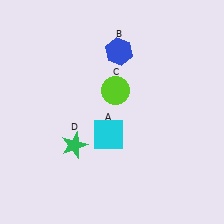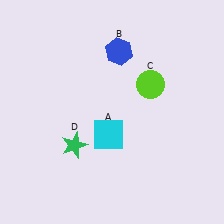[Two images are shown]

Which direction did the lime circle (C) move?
The lime circle (C) moved right.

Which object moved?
The lime circle (C) moved right.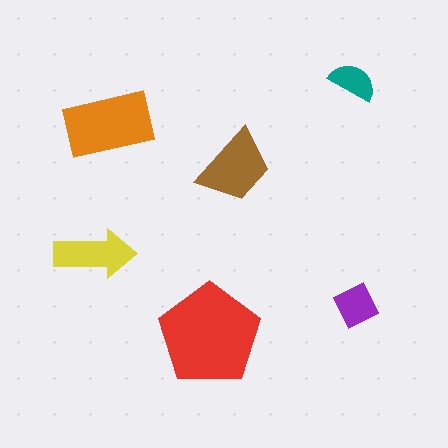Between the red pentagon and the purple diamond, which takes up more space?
The red pentagon.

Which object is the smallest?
The teal semicircle.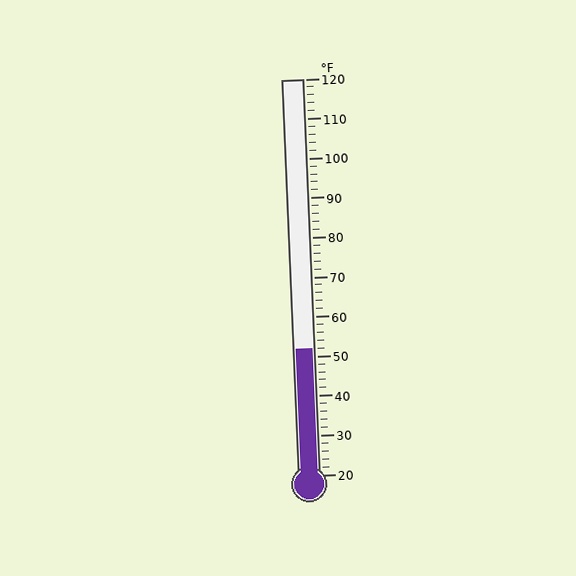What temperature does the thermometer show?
The thermometer shows approximately 52°F.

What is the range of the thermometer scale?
The thermometer scale ranges from 20°F to 120°F.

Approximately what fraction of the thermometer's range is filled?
The thermometer is filled to approximately 30% of its range.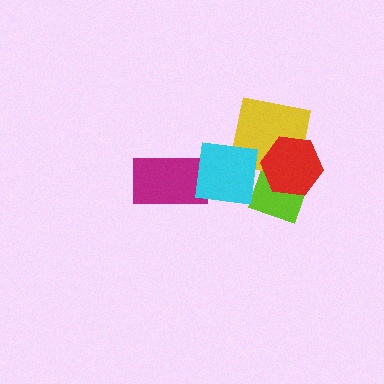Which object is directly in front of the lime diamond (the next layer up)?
The yellow square is directly in front of the lime diamond.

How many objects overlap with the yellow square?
3 objects overlap with the yellow square.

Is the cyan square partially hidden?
No, no other shape covers it.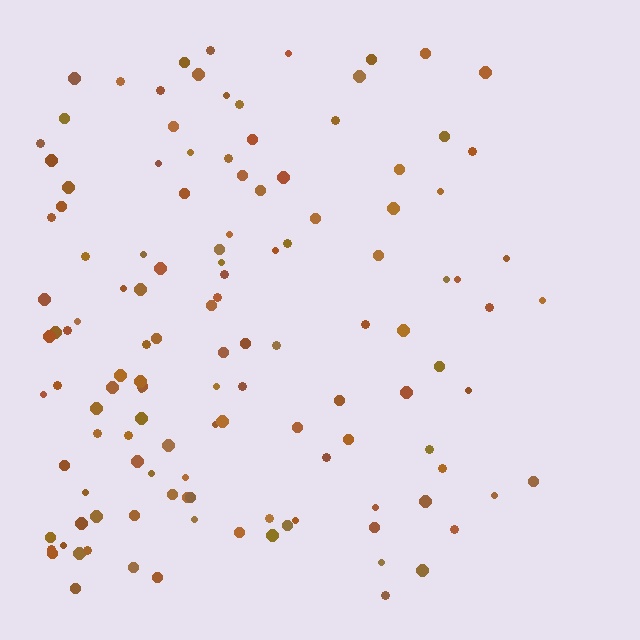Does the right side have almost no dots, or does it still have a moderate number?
Still a moderate number, just noticeably fewer than the left.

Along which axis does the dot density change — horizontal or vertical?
Horizontal.